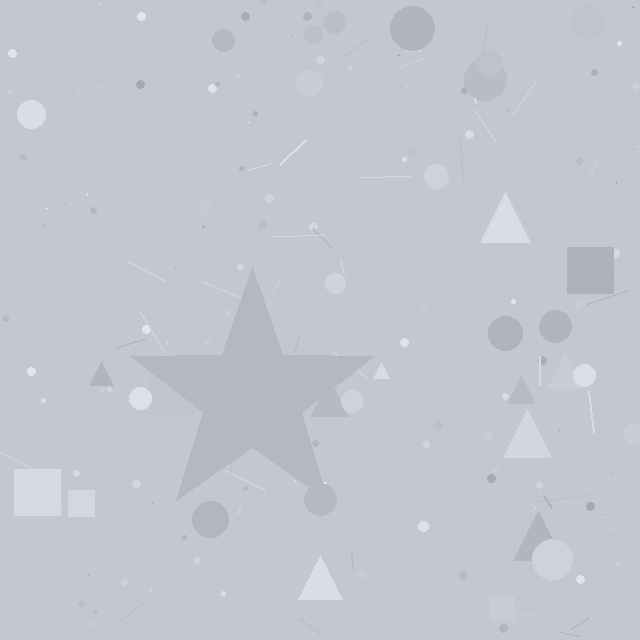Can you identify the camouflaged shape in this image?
The camouflaged shape is a star.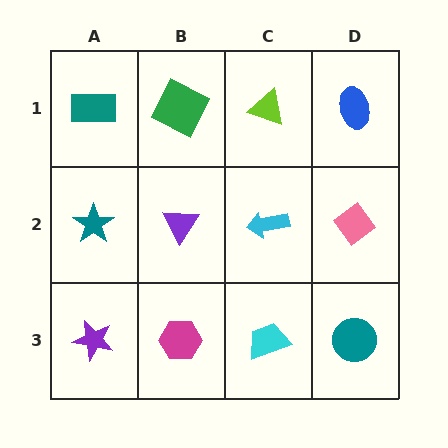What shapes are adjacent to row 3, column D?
A pink diamond (row 2, column D), a cyan trapezoid (row 3, column C).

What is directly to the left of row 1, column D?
A lime triangle.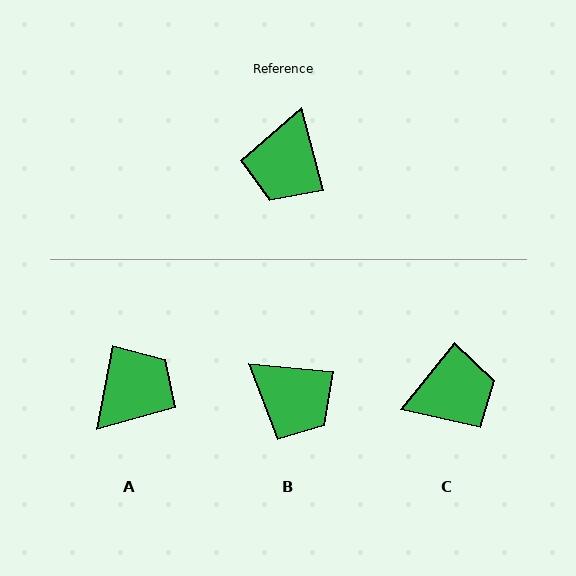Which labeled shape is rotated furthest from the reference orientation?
A, about 155 degrees away.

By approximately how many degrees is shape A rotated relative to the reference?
Approximately 155 degrees counter-clockwise.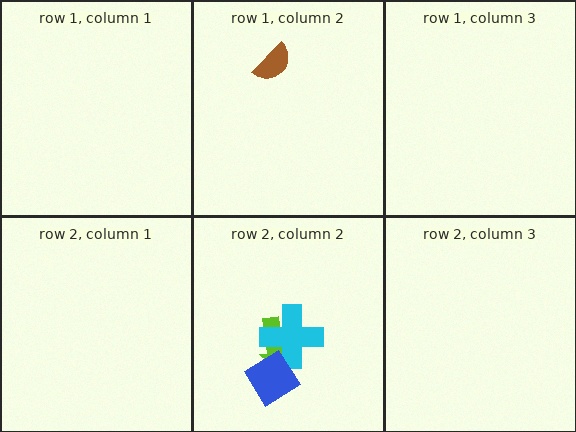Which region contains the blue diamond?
The row 2, column 2 region.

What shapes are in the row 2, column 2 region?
The lime arrow, the cyan cross, the blue diamond.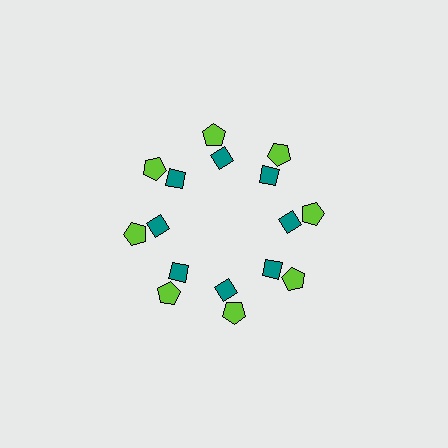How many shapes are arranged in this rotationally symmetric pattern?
There are 16 shapes, arranged in 8 groups of 2.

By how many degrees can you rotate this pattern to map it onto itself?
The pattern maps onto itself every 45 degrees of rotation.